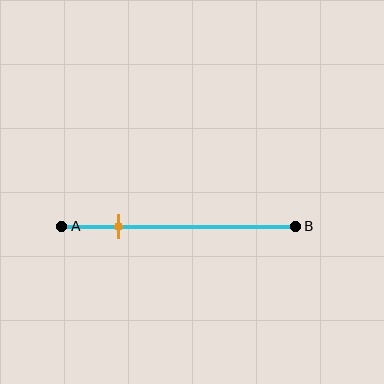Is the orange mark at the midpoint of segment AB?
No, the mark is at about 25% from A, not at the 50% midpoint.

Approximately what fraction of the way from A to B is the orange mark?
The orange mark is approximately 25% of the way from A to B.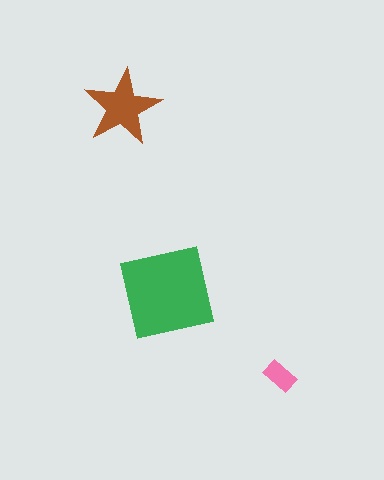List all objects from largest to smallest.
The green square, the brown star, the pink rectangle.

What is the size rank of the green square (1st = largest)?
1st.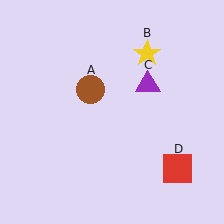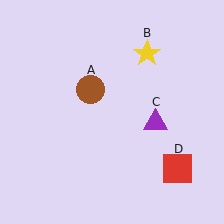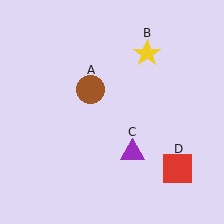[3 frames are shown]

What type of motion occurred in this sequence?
The purple triangle (object C) rotated clockwise around the center of the scene.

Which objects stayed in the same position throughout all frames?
Brown circle (object A) and yellow star (object B) and red square (object D) remained stationary.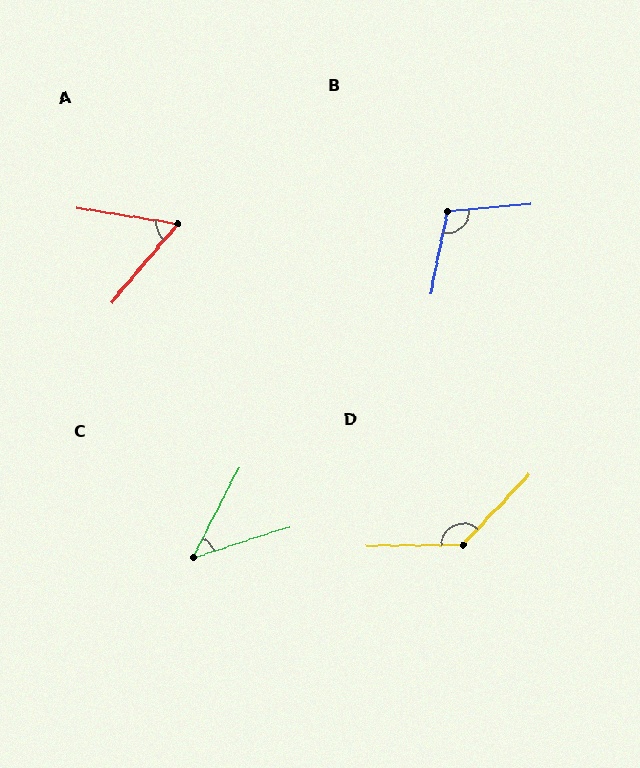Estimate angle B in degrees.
Approximately 107 degrees.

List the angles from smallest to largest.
C (45°), A (59°), B (107°), D (134°).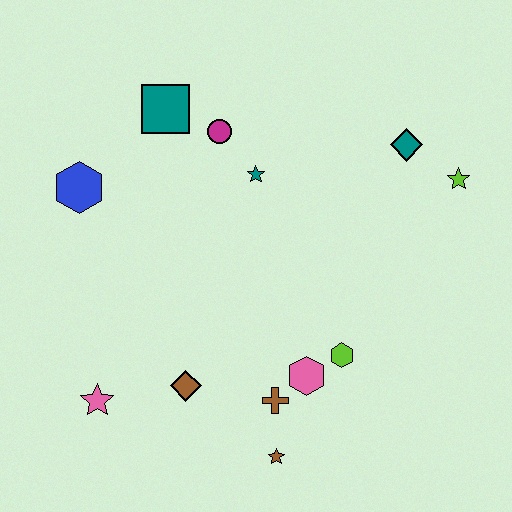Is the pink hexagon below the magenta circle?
Yes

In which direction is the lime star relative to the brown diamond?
The lime star is to the right of the brown diamond.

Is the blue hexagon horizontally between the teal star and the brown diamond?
No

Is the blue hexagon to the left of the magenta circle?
Yes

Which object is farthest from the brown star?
The teal square is farthest from the brown star.